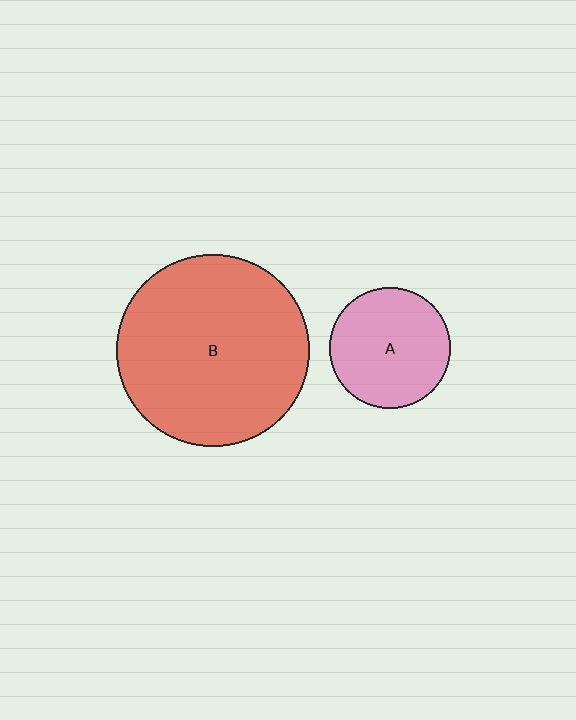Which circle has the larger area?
Circle B (red).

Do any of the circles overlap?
No, none of the circles overlap.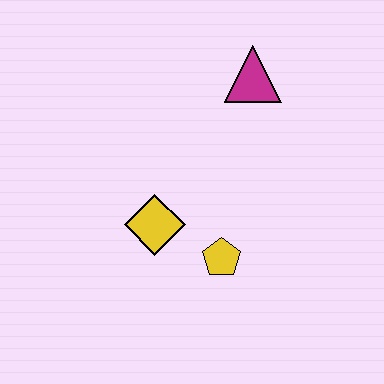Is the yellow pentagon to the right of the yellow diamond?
Yes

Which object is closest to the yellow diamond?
The yellow pentagon is closest to the yellow diamond.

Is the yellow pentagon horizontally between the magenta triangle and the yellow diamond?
Yes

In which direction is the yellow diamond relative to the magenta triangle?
The yellow diamond is below the magenta triangle.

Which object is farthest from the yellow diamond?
The magenta triangle is farthest from the yellow diamond.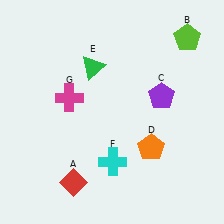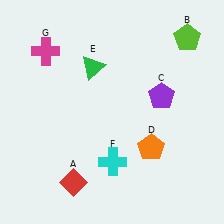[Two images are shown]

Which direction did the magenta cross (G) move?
The magenta cross (G) moved up.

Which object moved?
The magenta cross (G) moved up.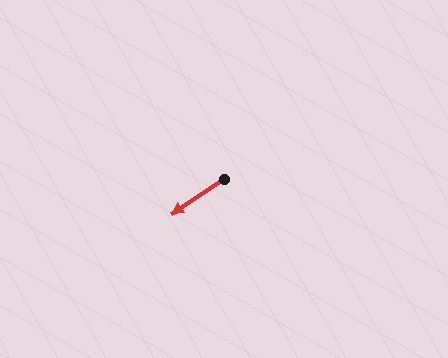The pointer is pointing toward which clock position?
Roughly 8 o'clock.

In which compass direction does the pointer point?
Southwest.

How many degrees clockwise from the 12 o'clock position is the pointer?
Approximately 236 degrees.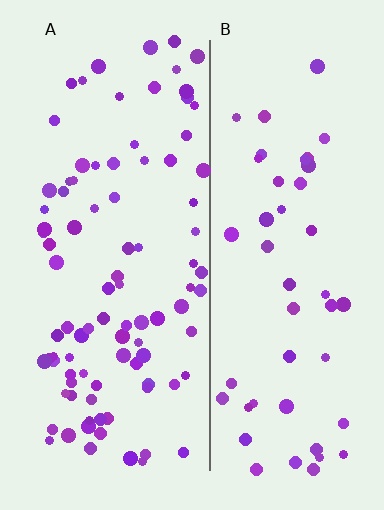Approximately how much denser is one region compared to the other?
Approximately 1.9× — region A over region B.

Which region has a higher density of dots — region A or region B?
A (the left).